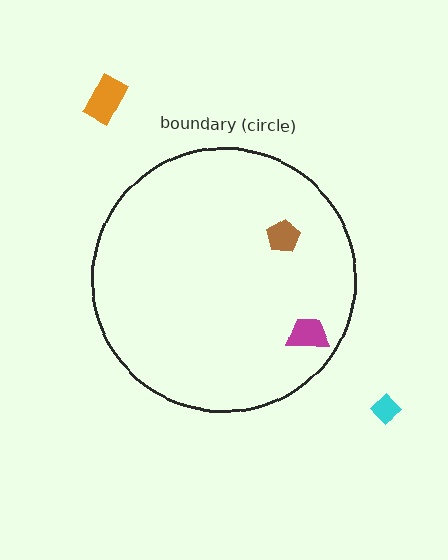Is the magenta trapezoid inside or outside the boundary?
Inside.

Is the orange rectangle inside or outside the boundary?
Outside.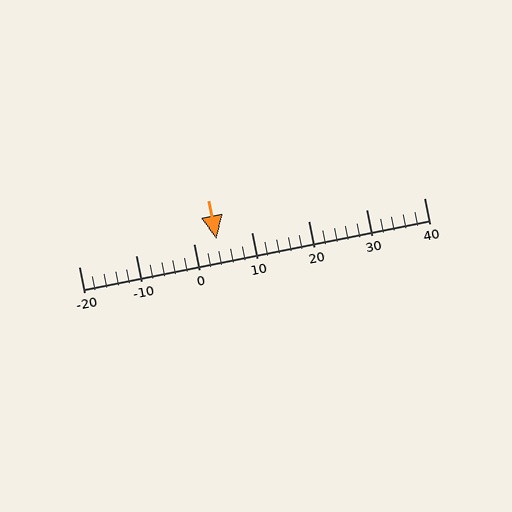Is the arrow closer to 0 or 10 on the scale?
The arrow is closer to 0.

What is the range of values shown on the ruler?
The ruler shows values from -20 to 40.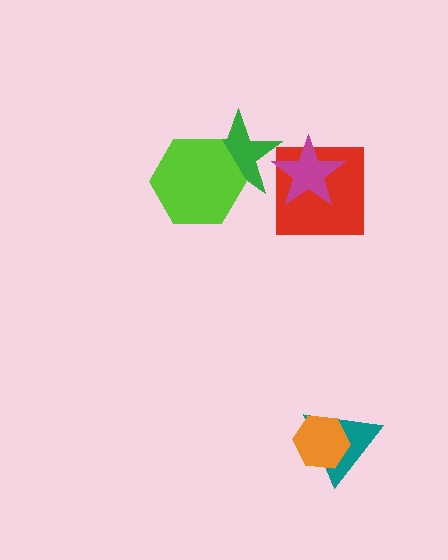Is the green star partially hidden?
Yes, it is partially covered by another shape.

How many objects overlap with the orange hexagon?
1 object overlaps with the orange hexagon.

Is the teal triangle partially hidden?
Yes, it is partially covered by another shape.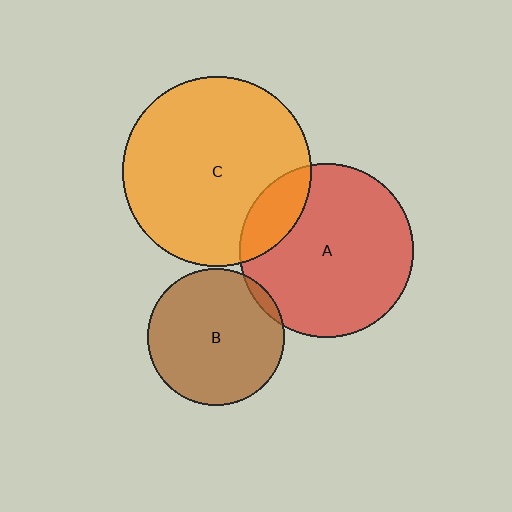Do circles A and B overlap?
Yes.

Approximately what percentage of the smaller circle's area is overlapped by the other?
Approximately 5%.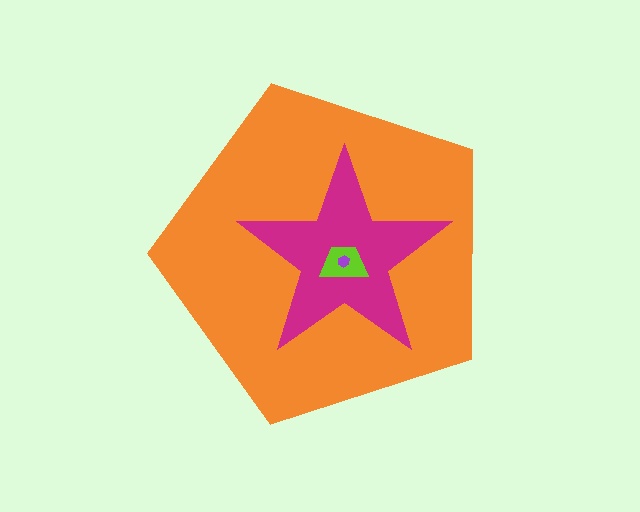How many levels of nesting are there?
4.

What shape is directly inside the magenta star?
The lime trapezoid.